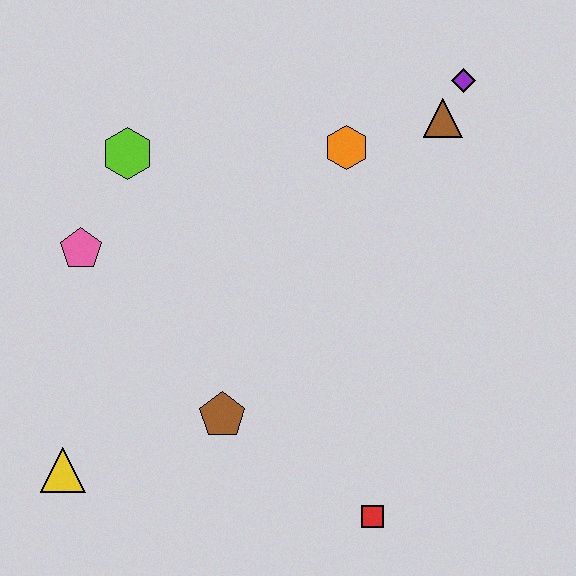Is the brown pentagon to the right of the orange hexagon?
No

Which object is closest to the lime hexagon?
The pink pentagon is closest to the lime hexagon.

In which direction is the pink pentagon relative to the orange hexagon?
The pink pentagon is to the left of the orange hexagon.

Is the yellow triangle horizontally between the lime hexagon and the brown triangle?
No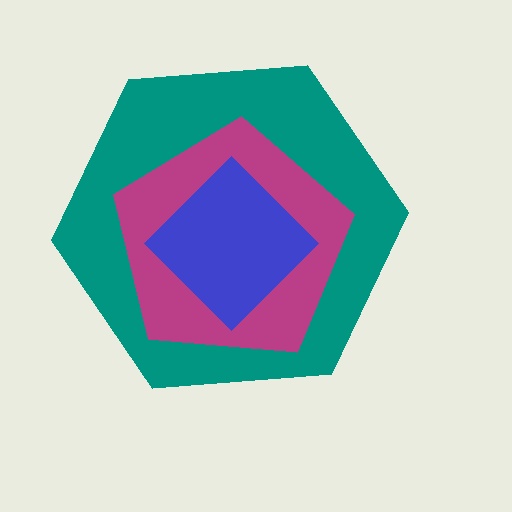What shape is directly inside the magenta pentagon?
The blue diamond.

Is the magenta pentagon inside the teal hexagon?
Yes.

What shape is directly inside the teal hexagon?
The magenta pentagon.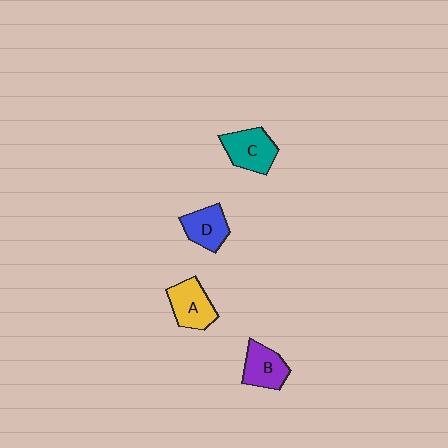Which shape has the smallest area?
Shape D (blue).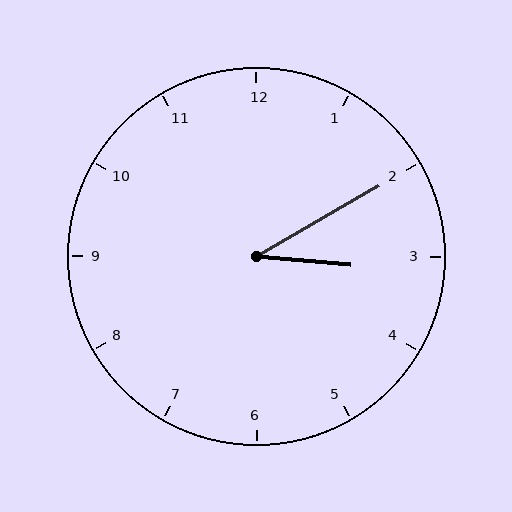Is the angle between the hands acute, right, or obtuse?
It is acute.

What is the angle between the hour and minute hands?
Approximately 35 degrees.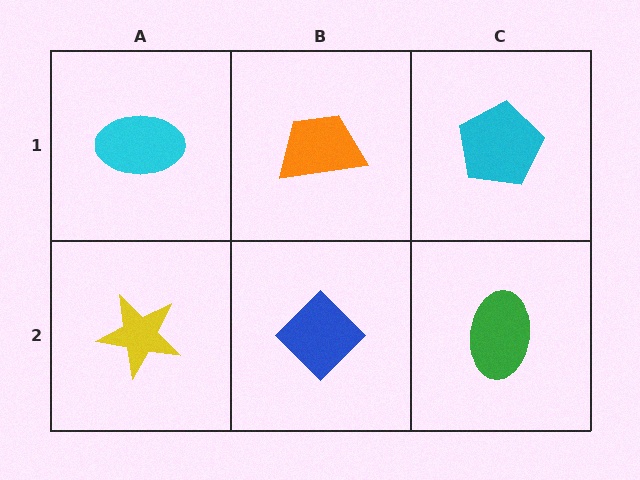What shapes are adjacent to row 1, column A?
A yellow star (row 2, column A), an orange trapezoid (row 1, column B).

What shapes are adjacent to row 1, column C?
A green ellipse (row 2, column C), an orange trapezoid (row 1, column B).